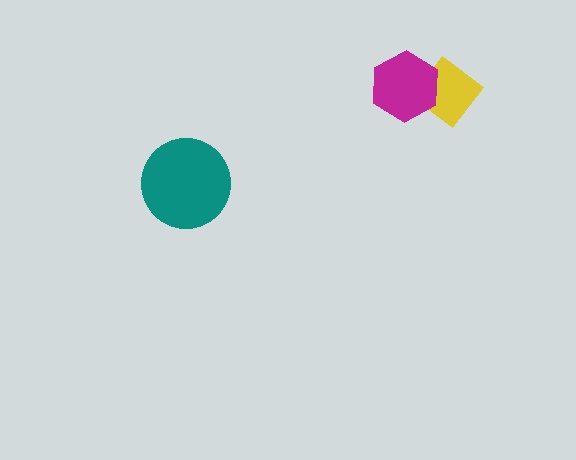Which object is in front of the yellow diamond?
The magenta hexagon is in front of the yellow diamond.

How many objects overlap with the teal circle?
0 objects overlap with the teal circle.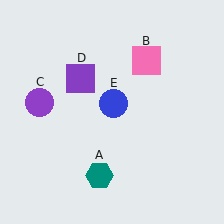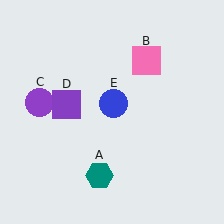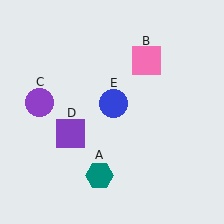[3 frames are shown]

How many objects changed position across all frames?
1 object changed position: purple square (object D).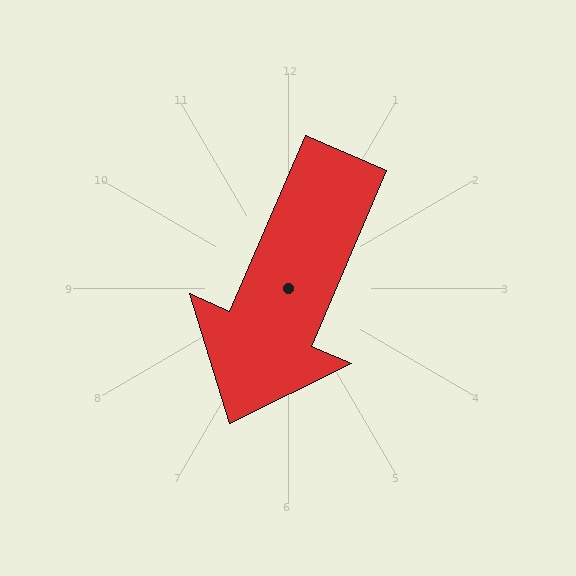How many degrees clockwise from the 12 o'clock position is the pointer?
Approximately 203 degrees.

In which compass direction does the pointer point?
Southwest.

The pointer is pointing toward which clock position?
Roughly 7 o'clock.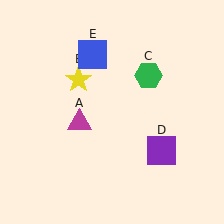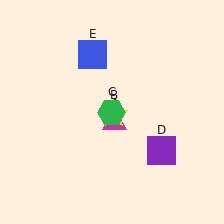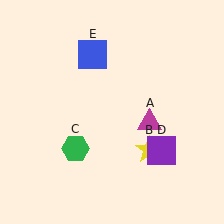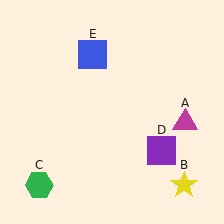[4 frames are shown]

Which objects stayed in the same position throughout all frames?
Purple square (object D) and blue square (object E) remained stationary.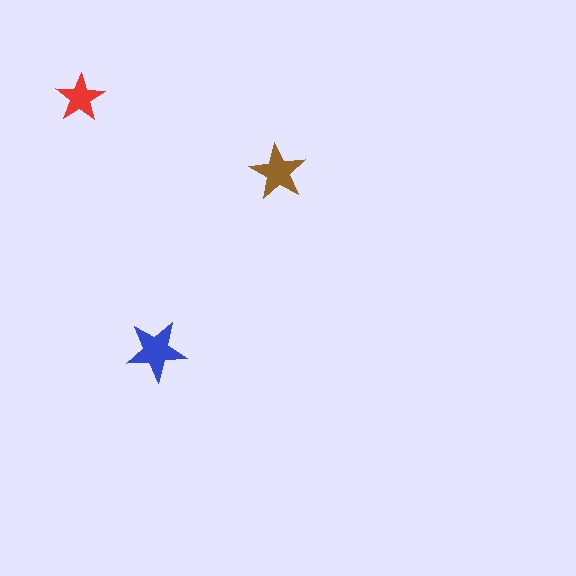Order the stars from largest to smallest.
the blue one, the brown one, the red one.